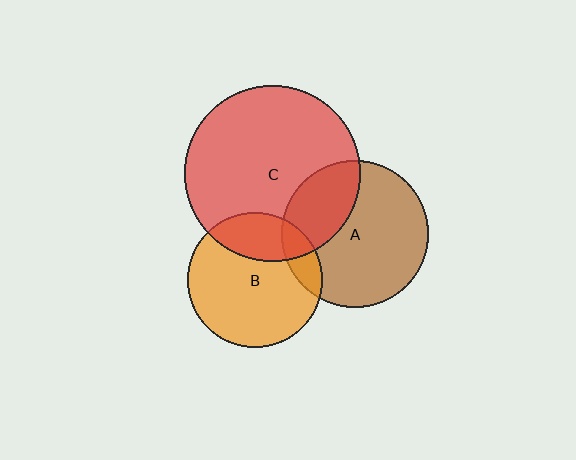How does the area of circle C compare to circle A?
Approximately 1.4 times.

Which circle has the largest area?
Circle C (red).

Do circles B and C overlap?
Yes.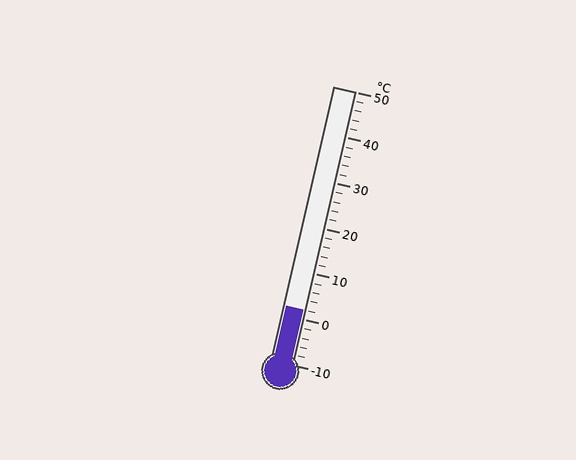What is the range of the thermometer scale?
The thermometer scale ranges from -10°C to 50°C.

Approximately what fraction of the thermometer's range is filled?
The thermometer is filled to approximately 20% of its range.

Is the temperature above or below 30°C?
The temperature is below 30°C.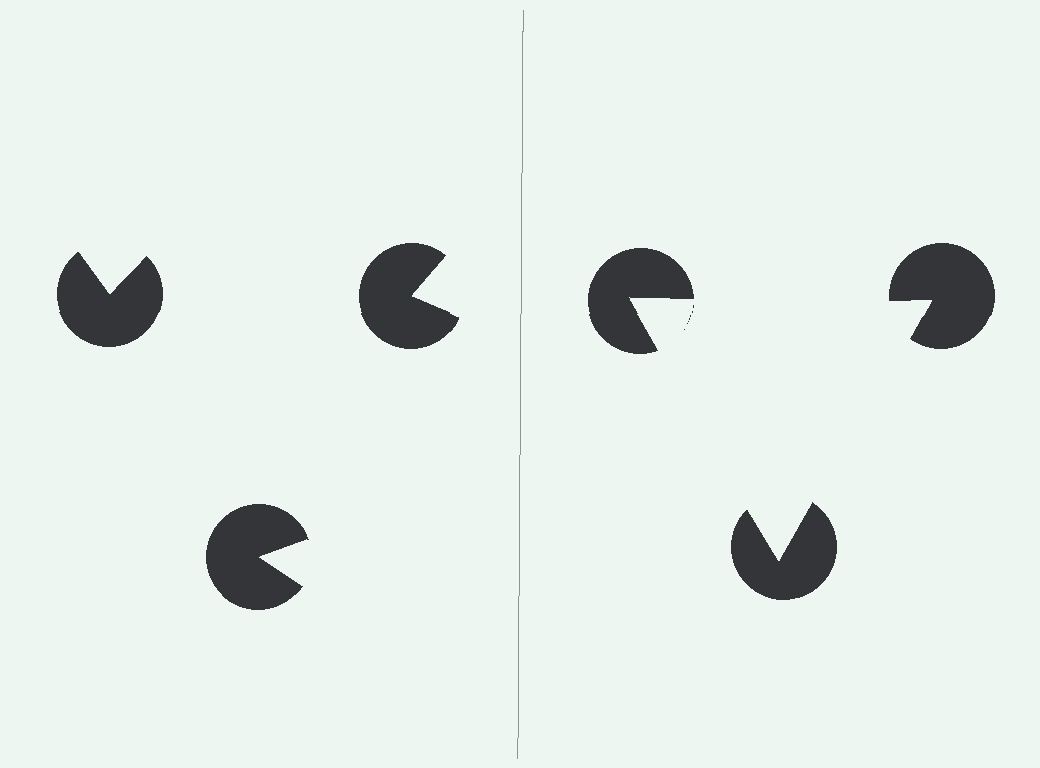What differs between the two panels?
The pac-man discs are positioned identically on both sides; only the wedge orientations differ. On the right they align to a triangle; on the left they are misaligned.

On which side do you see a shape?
An illusory triangle appears on the right side. On the left side the wedge cuts are rotated, so no coherent shape forms.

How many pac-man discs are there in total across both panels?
6 — 3 on each side.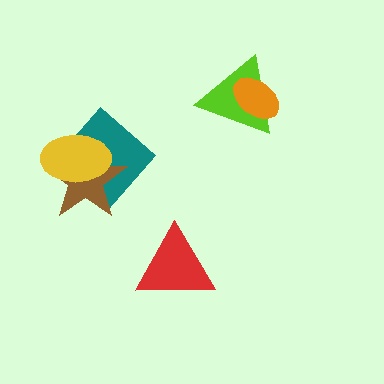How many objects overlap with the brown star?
2 objects overlap with the brown star.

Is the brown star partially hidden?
Yes, it is partially covered by another shape.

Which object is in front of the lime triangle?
The orange ellipse is in front of the lime triangle.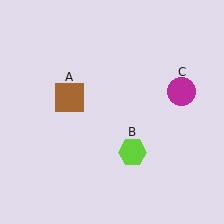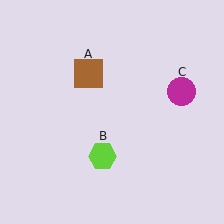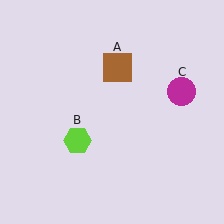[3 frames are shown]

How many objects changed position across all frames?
2 objects changed position: brown square (object A), lime hexagon (object B).